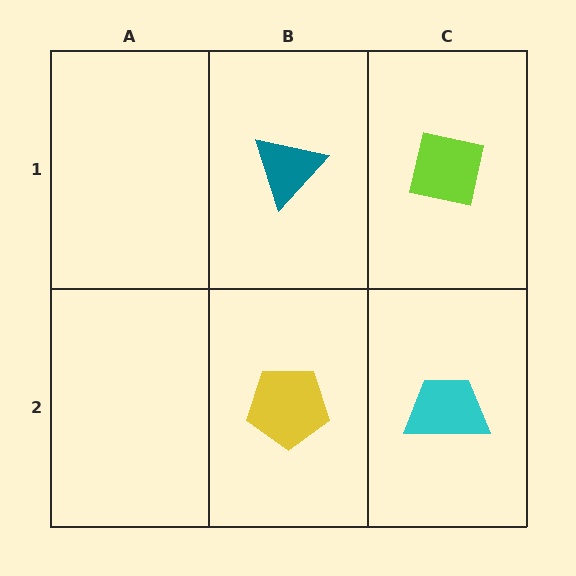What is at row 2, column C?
A cyan trapezoid.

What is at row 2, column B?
A yellow pentagon.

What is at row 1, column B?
A teal triangle.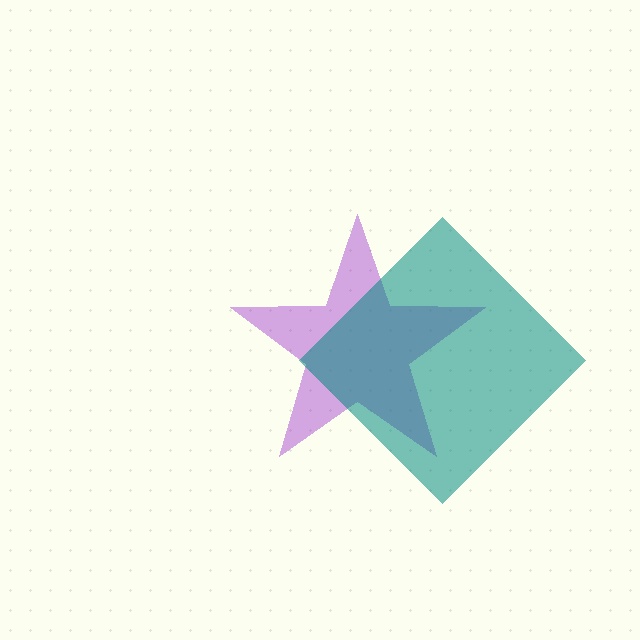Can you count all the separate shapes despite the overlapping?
Yes, there are 2 separate shapes.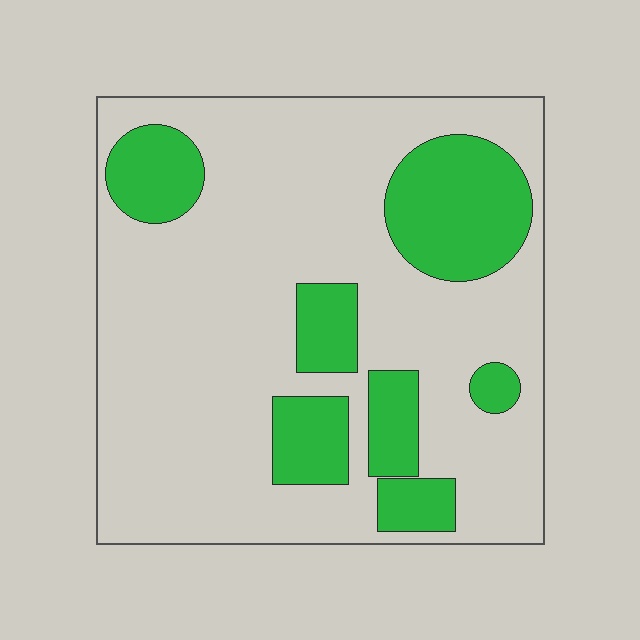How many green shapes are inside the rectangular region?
7.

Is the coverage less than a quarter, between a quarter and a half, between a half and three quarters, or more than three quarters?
Less than a quarter.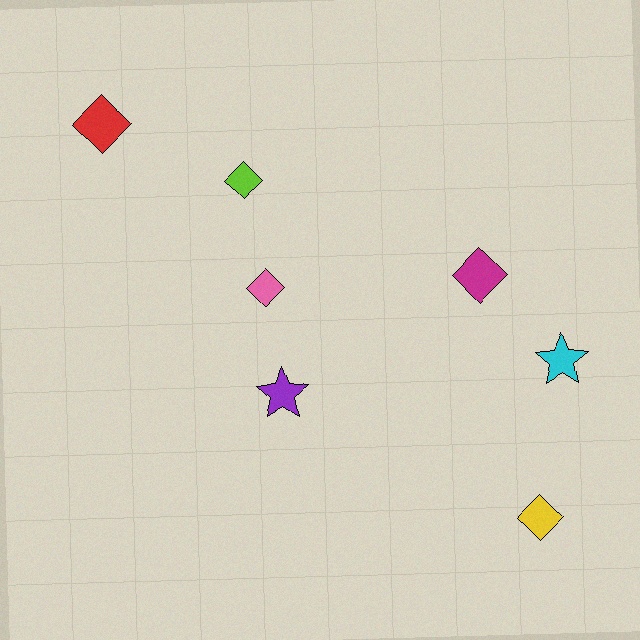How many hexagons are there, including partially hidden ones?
There are no hexagons.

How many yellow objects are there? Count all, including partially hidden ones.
There is 1 yellow object.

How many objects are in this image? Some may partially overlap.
There are 7 objects.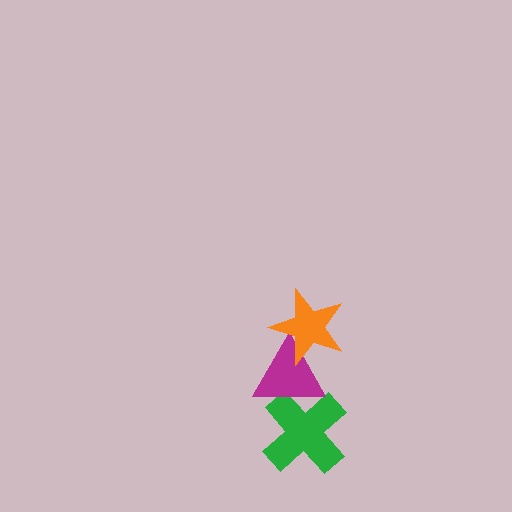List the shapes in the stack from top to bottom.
From top to bottom: the orange star, the magenta triangle, the green cross.